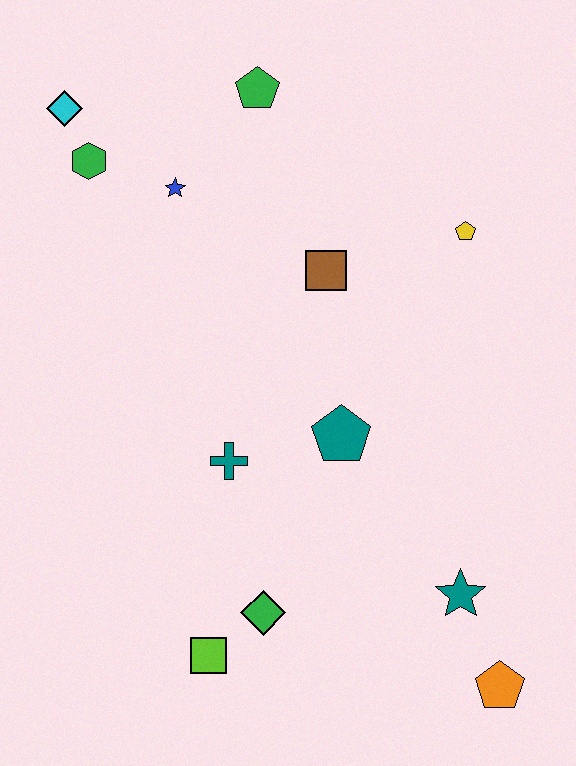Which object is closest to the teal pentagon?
The teal cross is closest to the teal pentagon.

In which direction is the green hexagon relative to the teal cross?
The green hexagon is above the teal cross.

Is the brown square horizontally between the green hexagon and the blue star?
No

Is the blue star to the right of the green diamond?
No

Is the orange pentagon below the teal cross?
Yes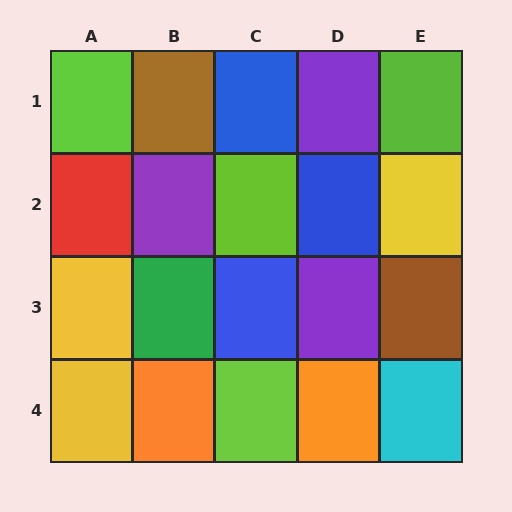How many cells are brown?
2 cells are brown.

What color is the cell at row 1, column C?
Blue.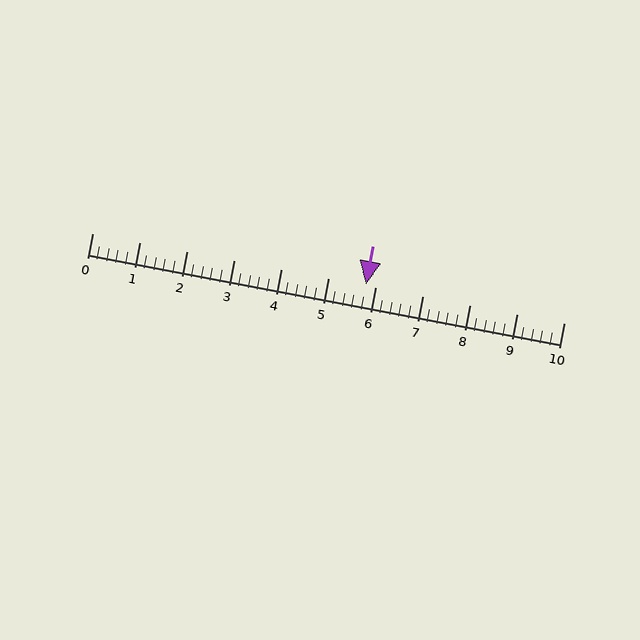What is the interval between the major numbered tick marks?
The major tick marks are spaced 1 units apart.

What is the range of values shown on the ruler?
The ruler shows values from 0 to 10.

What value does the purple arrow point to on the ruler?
The purple arrow points to approximately 5.8.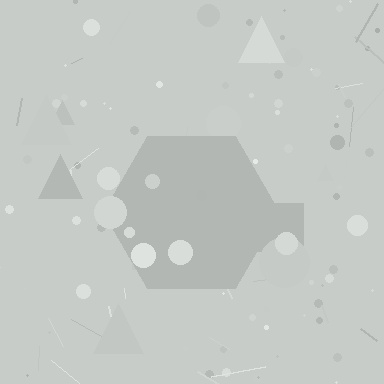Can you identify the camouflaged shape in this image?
The camouflaged shape is a hexagon.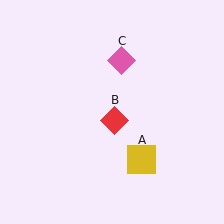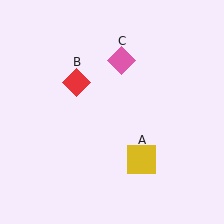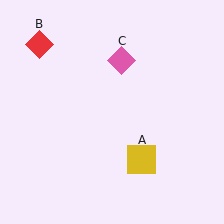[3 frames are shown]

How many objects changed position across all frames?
1 object changed position: red diamond (object B).